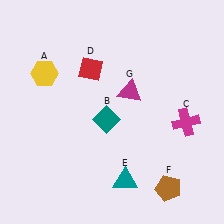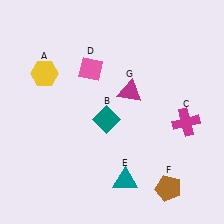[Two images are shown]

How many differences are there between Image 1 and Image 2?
There is 1 difference between the two images.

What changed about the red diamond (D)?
In Image 1, D is red. In Image 2, it changed to pink.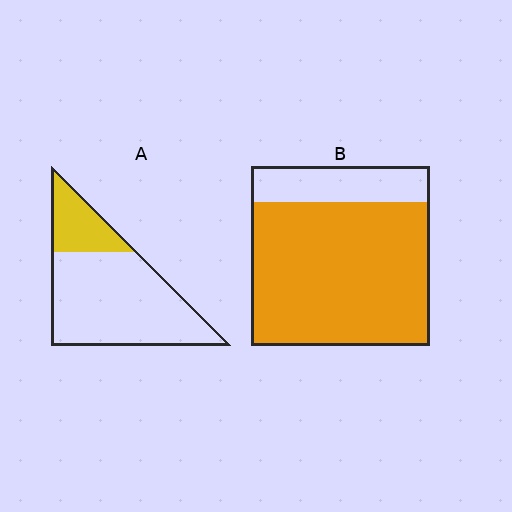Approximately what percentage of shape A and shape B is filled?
A is approximately 25% and B is approximately 80%.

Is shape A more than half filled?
No.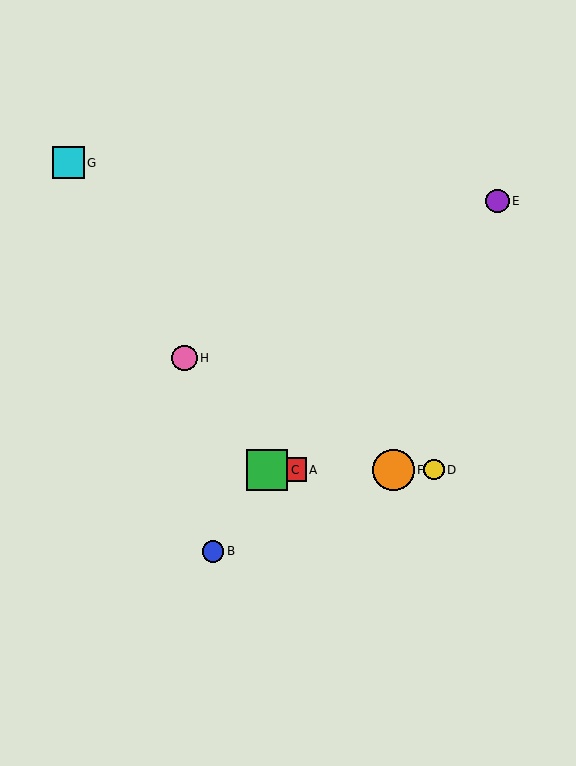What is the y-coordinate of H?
Object H is at y≈358.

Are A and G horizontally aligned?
No, A is at y≈470 and G is at y≈163.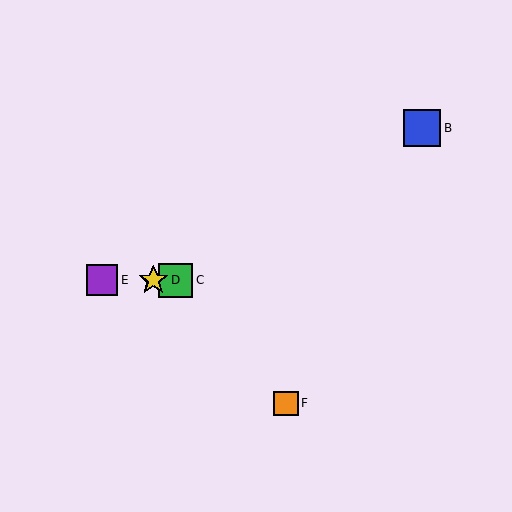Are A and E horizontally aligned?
Yes, both are at y≈280.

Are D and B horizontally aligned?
No, D is at y≈280 and B is at y≈128.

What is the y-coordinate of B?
Object B is at y≈128.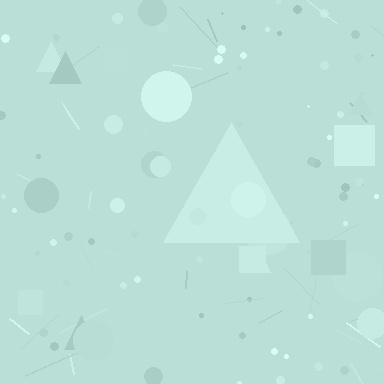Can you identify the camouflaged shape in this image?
The camouflaged shape is a triangle.